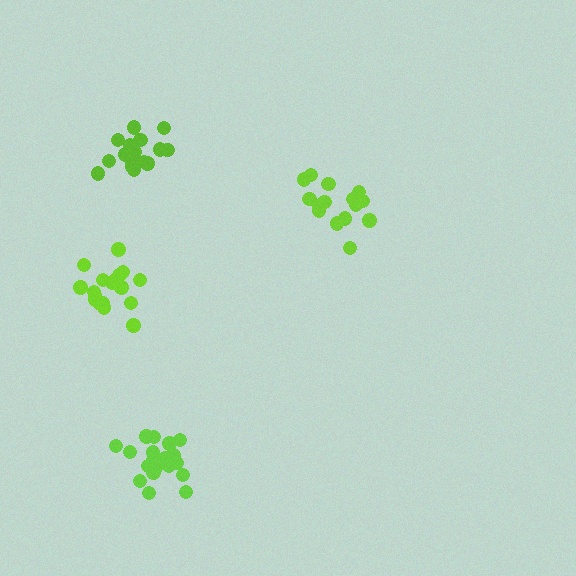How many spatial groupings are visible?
There are 4 spatial groupings.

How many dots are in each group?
Group 1: 21 dots, Group 2: 17 dots, Group 3: 18 dots, Group 4: 15 dots (71 total).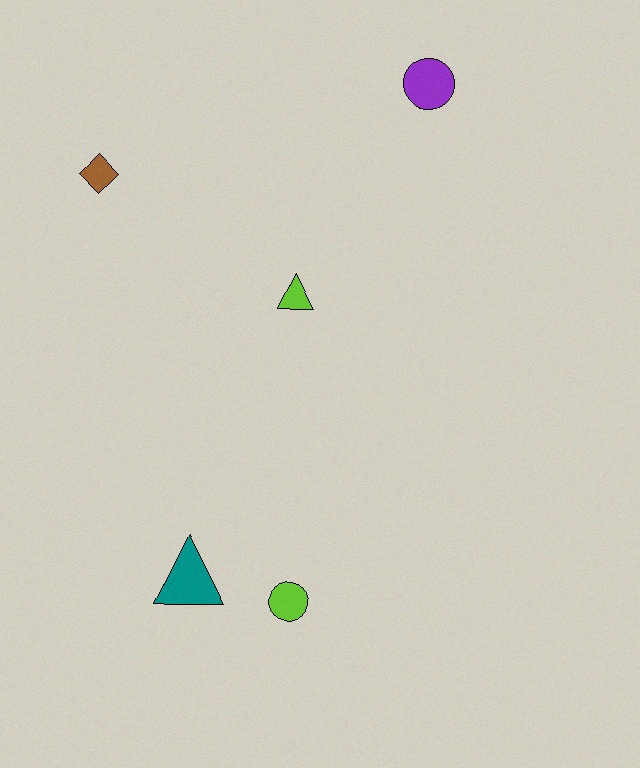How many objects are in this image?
There are 5 objects.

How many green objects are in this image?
There are no green objects.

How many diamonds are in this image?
There is 1 diamond.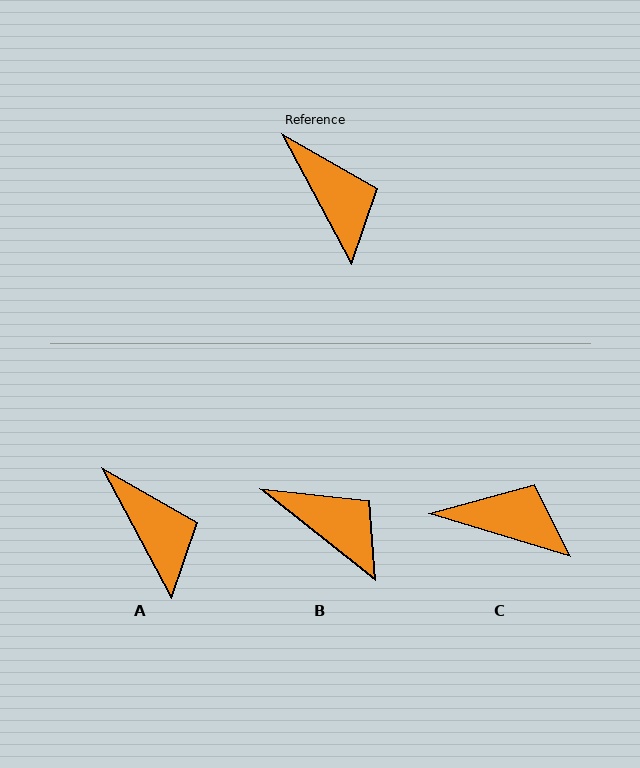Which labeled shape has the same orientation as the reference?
A.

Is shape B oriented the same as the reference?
No, it is off by about 24 degrees.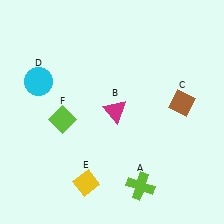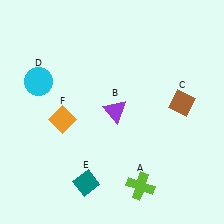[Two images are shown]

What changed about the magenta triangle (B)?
In Image 1, B is magenta. In Image 2, it changed to purple.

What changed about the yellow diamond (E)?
In Image 1, E is yellow. In Image 2, it changed to teal.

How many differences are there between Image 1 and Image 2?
There are 3 differences between the two images.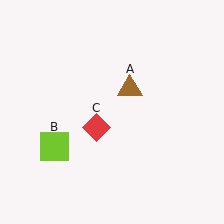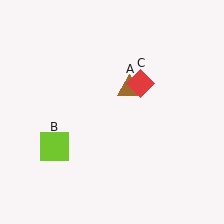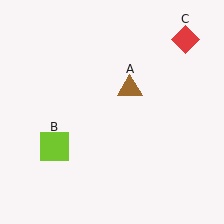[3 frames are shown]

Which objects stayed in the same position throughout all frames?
Brown triangle (object A) and lime square (object B) remained stationary.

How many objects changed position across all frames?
1 object changed position: red diamond (object C).